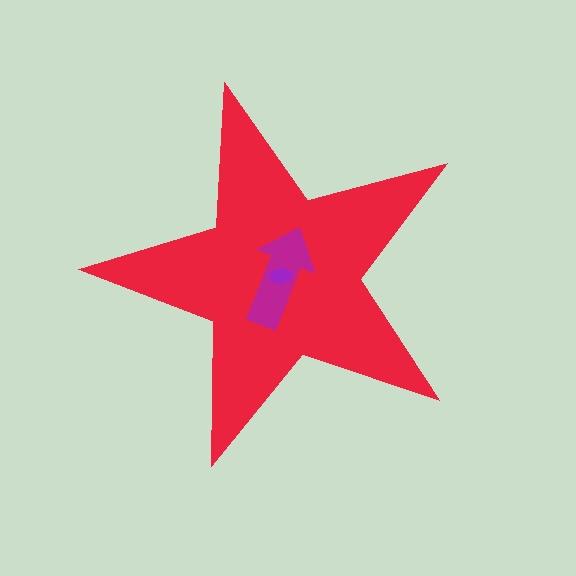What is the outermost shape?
The red star.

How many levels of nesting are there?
3.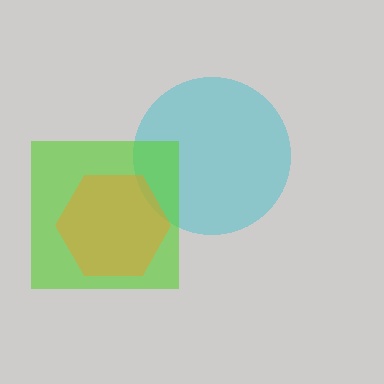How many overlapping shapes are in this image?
There are 3 overlapping shapes in the image.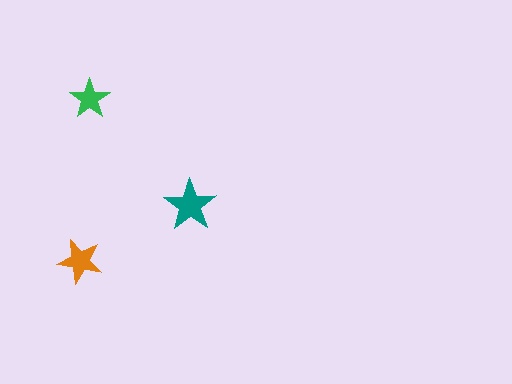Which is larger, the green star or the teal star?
The teal one.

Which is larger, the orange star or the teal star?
The teal one.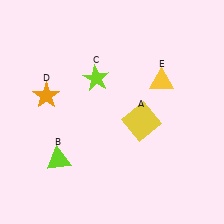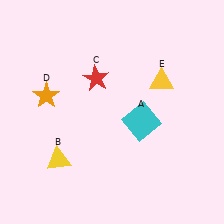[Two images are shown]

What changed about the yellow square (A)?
In Image 1, A is yellow. In Image 2, it changed to cyan.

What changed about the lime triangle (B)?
In Image 1, B is lime. In Image 2, it changed to yellow.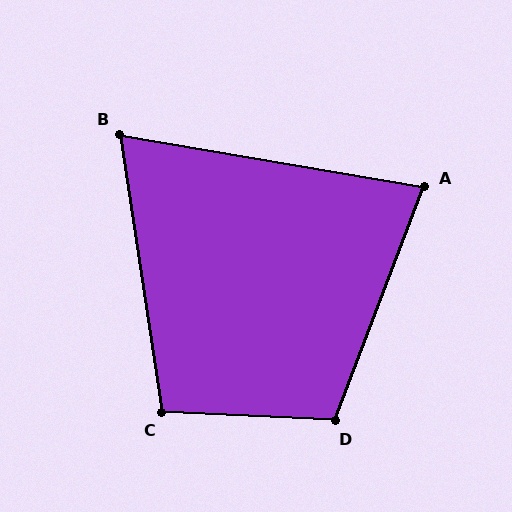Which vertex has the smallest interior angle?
B, at approximately 72 degrees.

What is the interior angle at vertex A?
Approximately 79 degrees (acute).